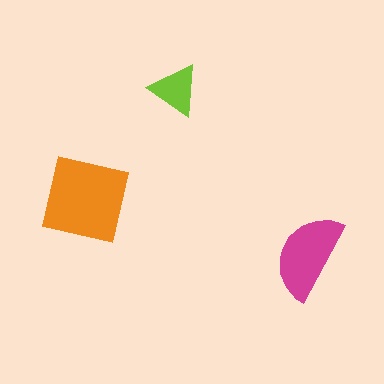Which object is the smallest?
The lime triangle.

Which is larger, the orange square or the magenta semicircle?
The orange square.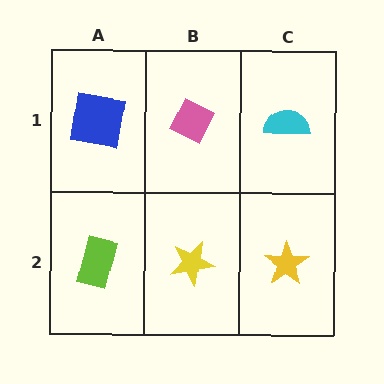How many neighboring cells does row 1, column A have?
2.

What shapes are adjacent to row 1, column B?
A yellow star (row 2, column B), a blue square (row 1, column A), a cyan semicircle (row 1, column C).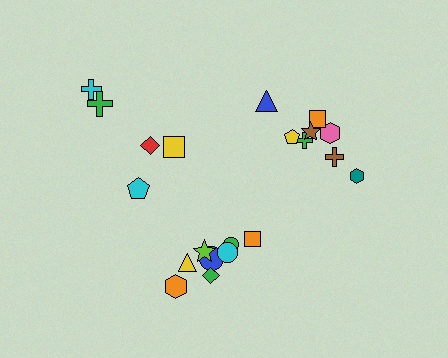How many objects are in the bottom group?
There are 8 objects.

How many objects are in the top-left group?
There are 5 objects.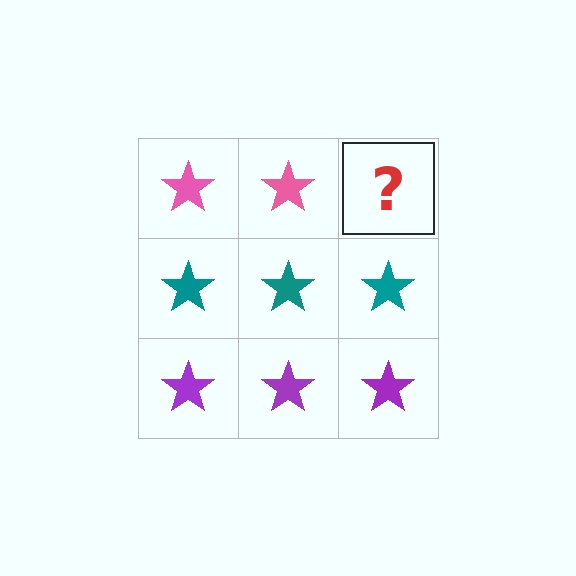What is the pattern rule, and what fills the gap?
The rule is that each row has a consistent color. The gap should be filled with a pink star.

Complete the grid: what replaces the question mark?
The question mark should be replaced with a pink star.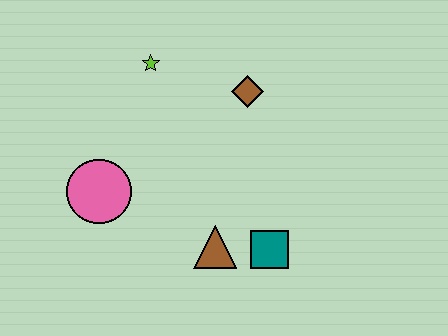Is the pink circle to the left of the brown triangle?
Yes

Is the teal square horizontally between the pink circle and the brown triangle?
No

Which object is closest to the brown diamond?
The lime star is closest to the brown diamond.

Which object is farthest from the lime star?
The teal square is farthest from the lime star.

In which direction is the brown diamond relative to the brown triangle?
The brown diamond is above the brown triangle.